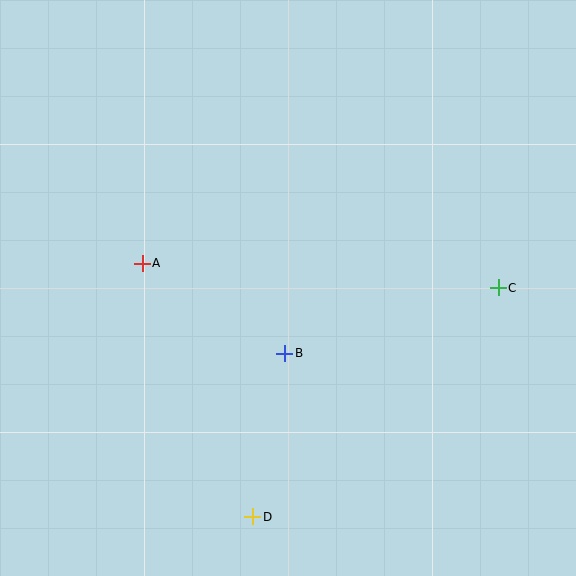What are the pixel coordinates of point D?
Point D is at (253, 517).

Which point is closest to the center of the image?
Point B at (285, 353) is closest to the center.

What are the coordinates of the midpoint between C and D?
The midpoint between C and D is at (376, 402).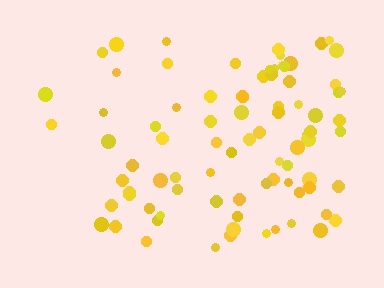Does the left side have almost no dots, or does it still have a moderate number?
Still a moderate number, just noticeably fewer than the right.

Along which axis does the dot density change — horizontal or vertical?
Horizontal.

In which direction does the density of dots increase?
From left to right, with the right side densest.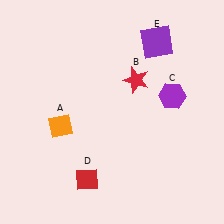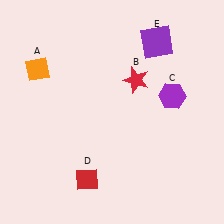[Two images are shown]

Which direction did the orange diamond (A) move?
The orange diamond (A) moved up.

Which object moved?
The orange diamond (A) moved up.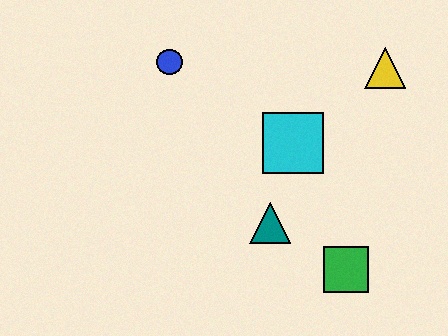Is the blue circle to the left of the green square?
Yes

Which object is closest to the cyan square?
The teal triangle is closest to the cyan square.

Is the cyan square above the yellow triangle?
No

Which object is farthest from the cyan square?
The blue circle is farthest from the cyan square.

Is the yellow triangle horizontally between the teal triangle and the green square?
No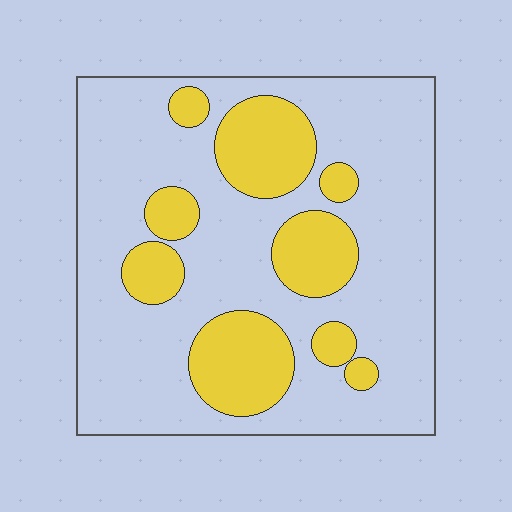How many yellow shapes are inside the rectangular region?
9.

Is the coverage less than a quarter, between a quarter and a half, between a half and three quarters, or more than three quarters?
Between a quarter and a half.